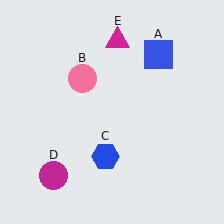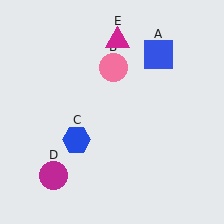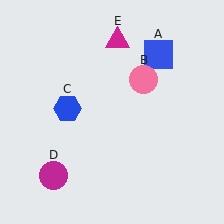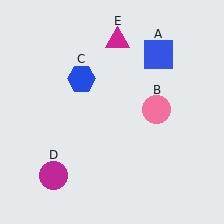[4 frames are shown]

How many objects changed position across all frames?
2 objects changed position: pink circle (object B), blue hexagon (object C).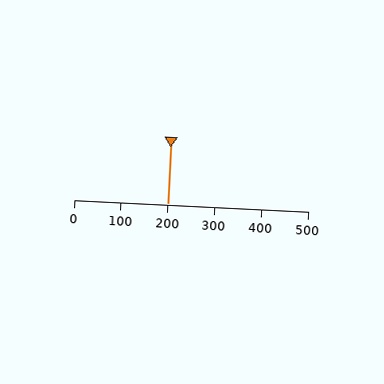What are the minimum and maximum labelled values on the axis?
The axis runs from 0 to 500.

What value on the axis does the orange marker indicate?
The marker indicates approximately 200.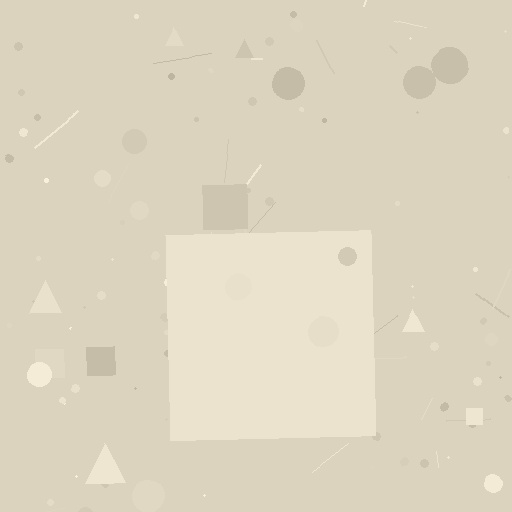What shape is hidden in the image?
A square is hidden in the image.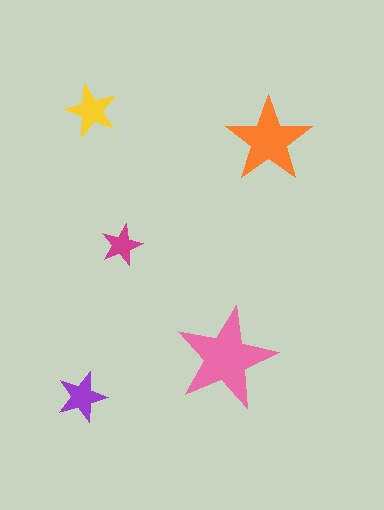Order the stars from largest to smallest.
the pink one, the orange one, the yellow one, the purple one, the magenta one.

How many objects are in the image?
There are 5 objects in the image.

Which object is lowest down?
The purple star is bottommost.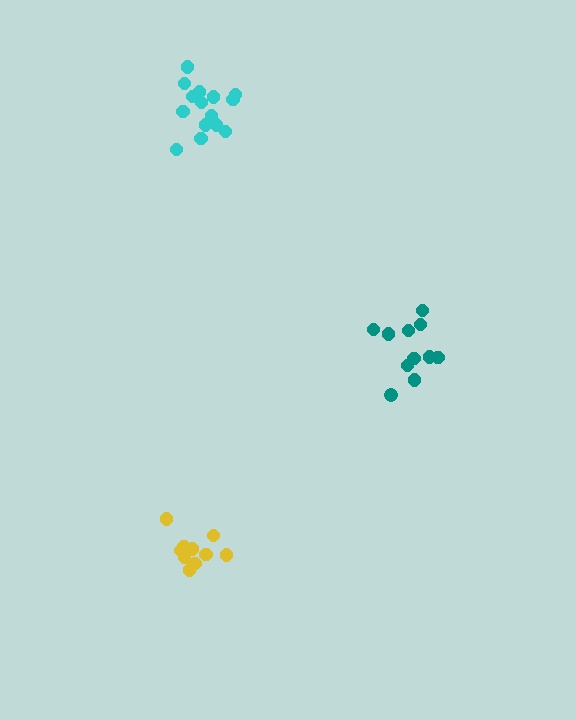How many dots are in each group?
Group 1: 12 dots, Group 2: 15 dots, Group 3: 11 dots (38 total).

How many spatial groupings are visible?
There are 3 spatial groupings.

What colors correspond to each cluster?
The clusters are colored: yellow, cyan, teal.